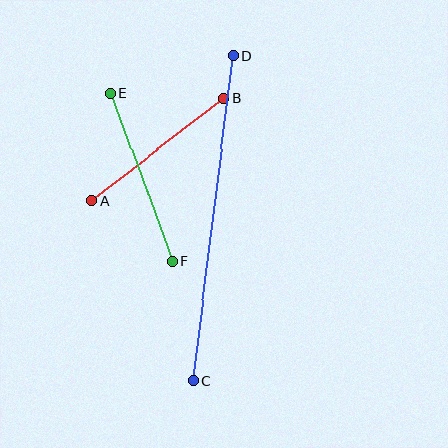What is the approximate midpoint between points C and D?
The midpoint is at approximately (213, 218) pixels.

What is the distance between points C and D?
The distance is approximately 328 pixels.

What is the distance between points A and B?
The distance is approximately 167 pixels.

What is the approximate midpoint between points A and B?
The midpoint is at approximately (158, 149) pixels.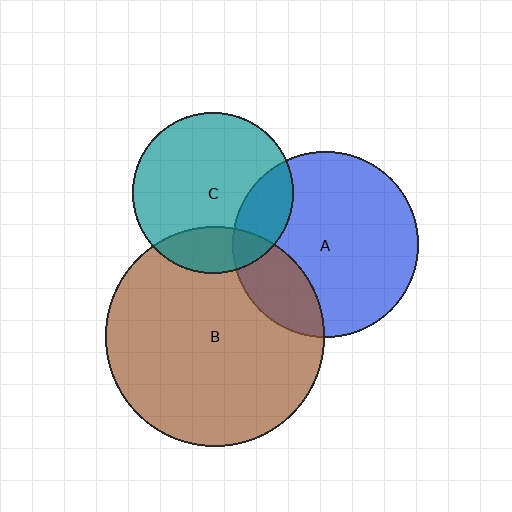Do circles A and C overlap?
Yes.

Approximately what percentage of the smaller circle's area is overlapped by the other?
Approximately 20%.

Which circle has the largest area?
Circle B (brown).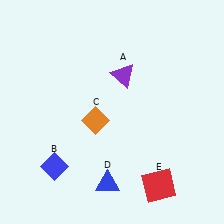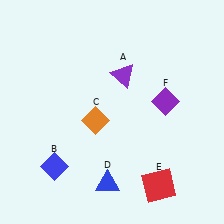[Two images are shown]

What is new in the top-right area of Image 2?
A purple diamond (F) was added in the top-right area of Image 2.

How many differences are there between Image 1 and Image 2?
There is 1 difference between the two images.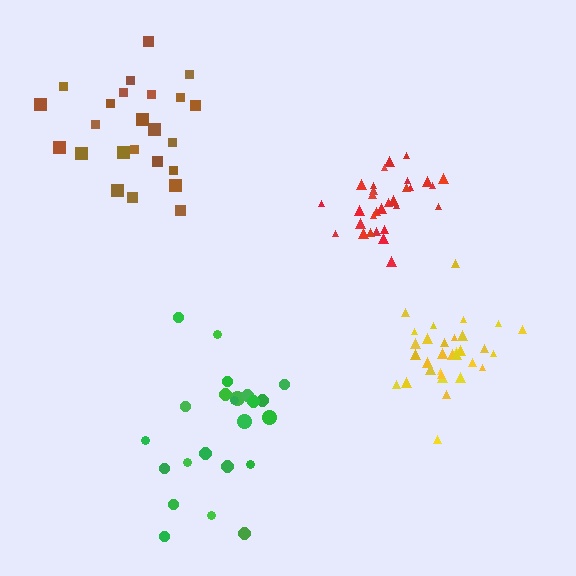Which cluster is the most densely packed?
Red.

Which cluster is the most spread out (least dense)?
Green.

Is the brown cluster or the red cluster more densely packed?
Red.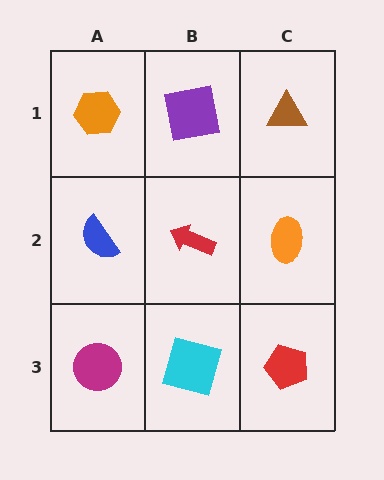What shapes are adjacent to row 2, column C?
A brown triangle (row 1, column C), a red pentagon (row 3, column C), a red arrow (row 2, column B).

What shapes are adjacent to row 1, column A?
A blue semicircle (row 2, column A), a purple square (row 1, column B).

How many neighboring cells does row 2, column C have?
3.